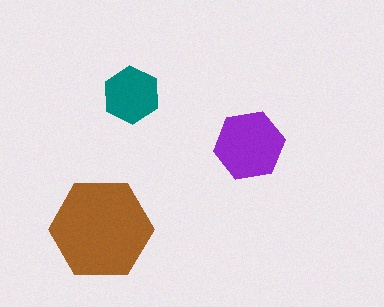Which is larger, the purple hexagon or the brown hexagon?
The brown one.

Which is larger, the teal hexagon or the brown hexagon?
The brown one.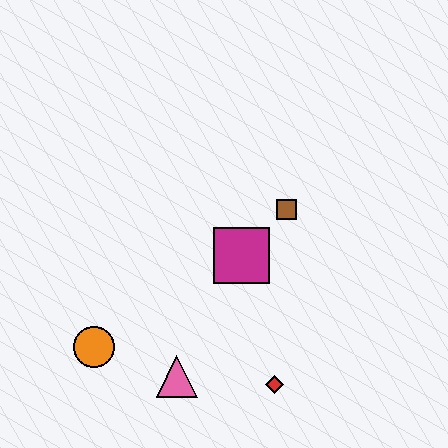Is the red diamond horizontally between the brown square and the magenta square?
Yes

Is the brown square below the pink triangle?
No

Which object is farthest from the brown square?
The orange circle is farthest from the brown square.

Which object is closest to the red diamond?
The pink triangle is closest to the red diamond.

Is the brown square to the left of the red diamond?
No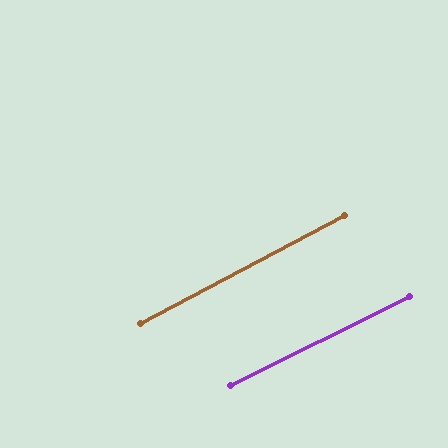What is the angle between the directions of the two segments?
Approximately 1 degree.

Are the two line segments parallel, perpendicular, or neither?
Parallel — their directions differ by only 1.3°.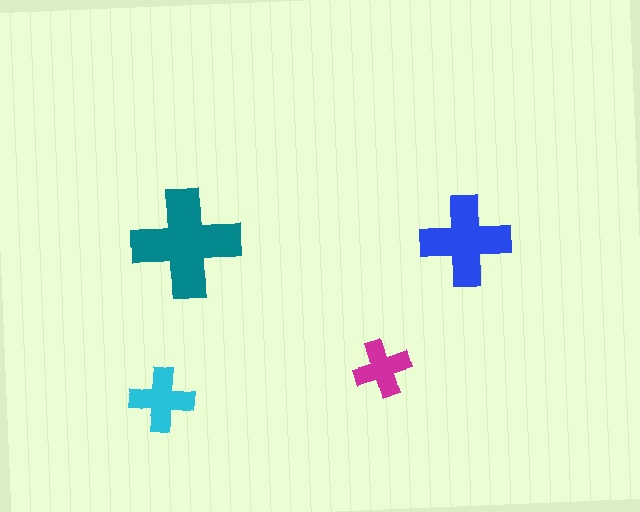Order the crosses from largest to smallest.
the teal one, the blue one, the cyan one, the magenta one.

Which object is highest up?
The teal cross is topmost.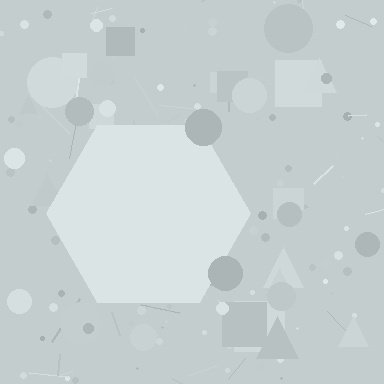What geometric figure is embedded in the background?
A hexagon is embedded in the background.